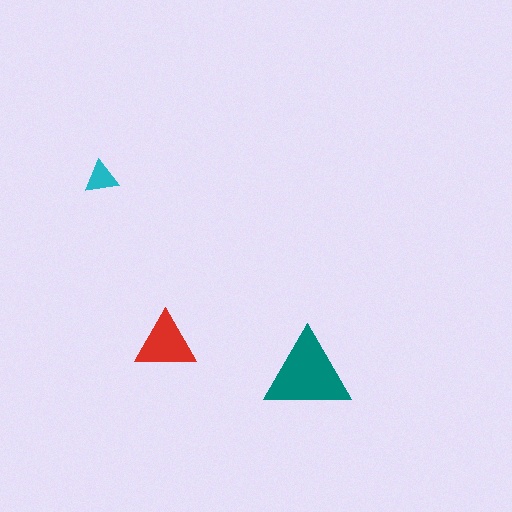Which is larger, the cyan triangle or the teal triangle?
The teal one.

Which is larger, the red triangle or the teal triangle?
The teal one.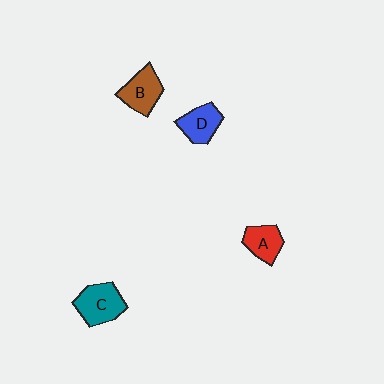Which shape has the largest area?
Shape C (teal).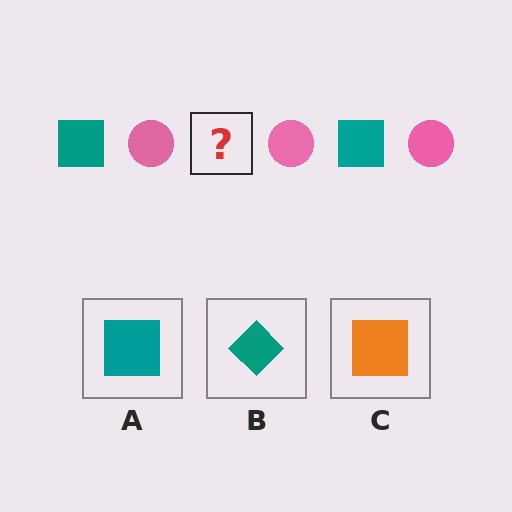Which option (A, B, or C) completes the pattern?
A.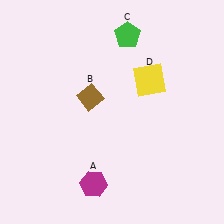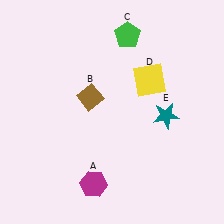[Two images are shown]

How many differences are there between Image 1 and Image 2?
There is 1 difference between the two images.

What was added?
A teal star (E) was added in Image 2.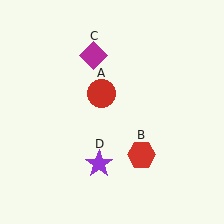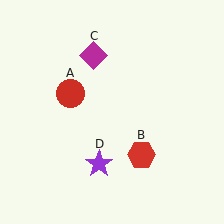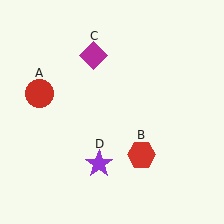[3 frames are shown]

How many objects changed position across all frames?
1 object changed position: red circle (object A).